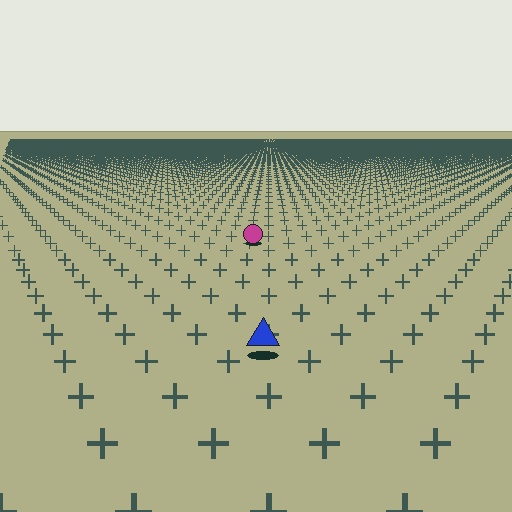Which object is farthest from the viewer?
The magenta circle is farthest from the viewer. It appears smaller and the ground texture around it is denser.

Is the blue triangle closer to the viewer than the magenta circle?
Yes. The blue triangle is closer — you can tell from the texture gradient: the ground texture is coarser near it.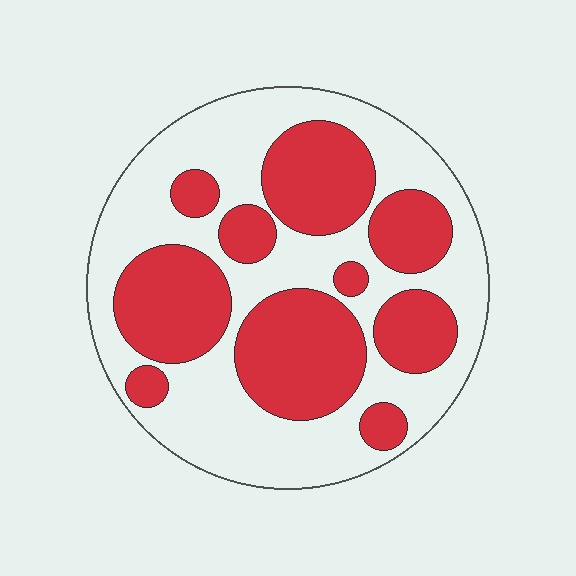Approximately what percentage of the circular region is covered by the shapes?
Approximately 45%.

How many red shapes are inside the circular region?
10.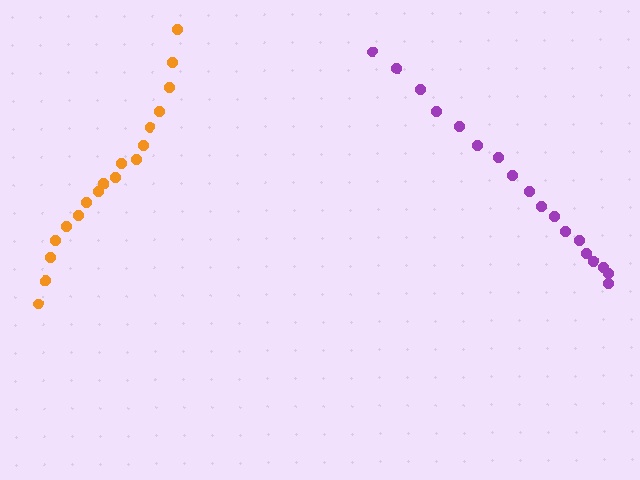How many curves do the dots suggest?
There are 2 distinct paths.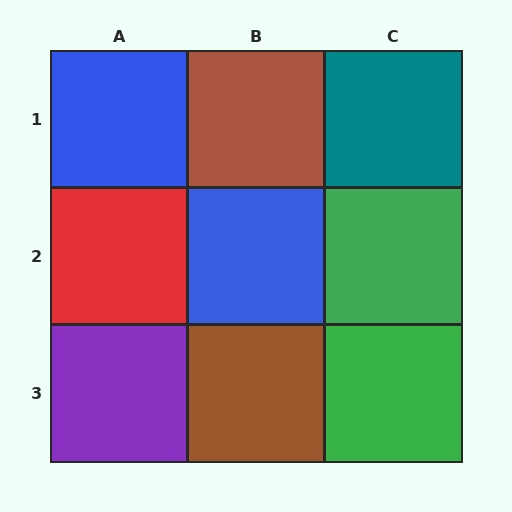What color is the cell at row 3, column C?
Green.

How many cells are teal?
1 cell is teal.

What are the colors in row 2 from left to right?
Red, blue, green.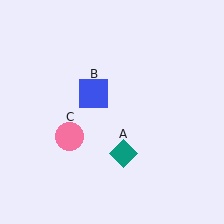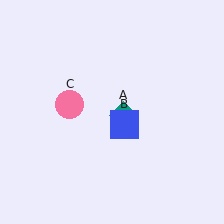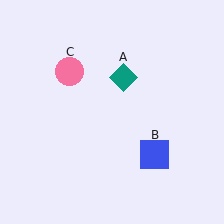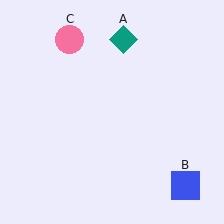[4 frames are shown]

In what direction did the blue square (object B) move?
The blue square (object B) moved down and to the right.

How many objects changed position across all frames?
3 objects changed position: teal diamond (object A), blue square (object B), pink circle (object C).